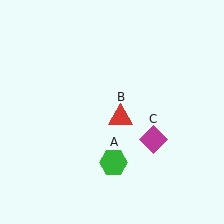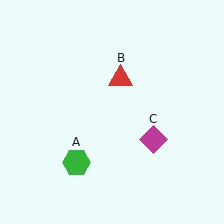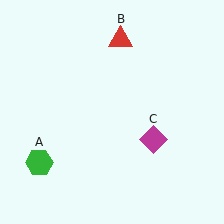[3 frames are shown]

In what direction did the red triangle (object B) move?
The red triangle (object B) moved up.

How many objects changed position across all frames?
2 objects changed position: green hexagon (object A), red triangle (object B).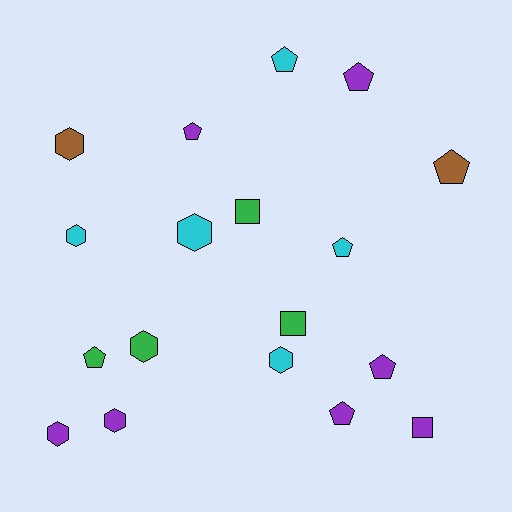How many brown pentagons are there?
There is 1 brown pentagon.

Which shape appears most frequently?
Pentagon, with 8 objects.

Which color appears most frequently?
Purple, with 7 objects.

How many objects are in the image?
There are 18 objects.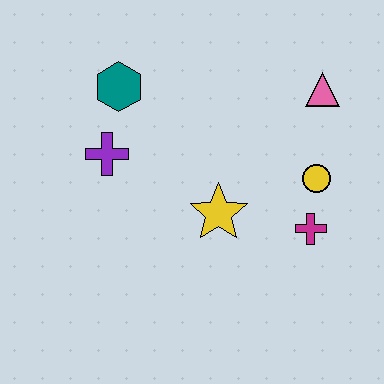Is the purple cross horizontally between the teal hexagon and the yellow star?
No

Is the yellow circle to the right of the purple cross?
Yes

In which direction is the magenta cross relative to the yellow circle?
The magenta cross is below the yellow circle.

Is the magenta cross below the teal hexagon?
Yes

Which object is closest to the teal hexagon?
The purple cross is closest to the teal hexagon.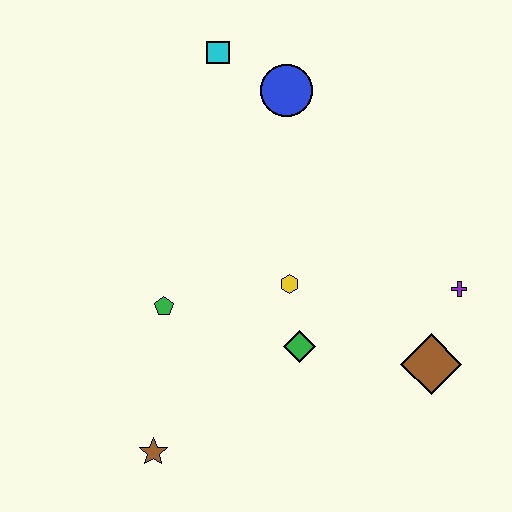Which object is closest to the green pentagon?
The yellow hexagon is closest to the green pentagon.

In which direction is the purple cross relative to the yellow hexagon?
The purple cross is to the right of the yellow hexagon.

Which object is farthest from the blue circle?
The brown star is farthest from the blue circle.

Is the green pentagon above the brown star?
Yes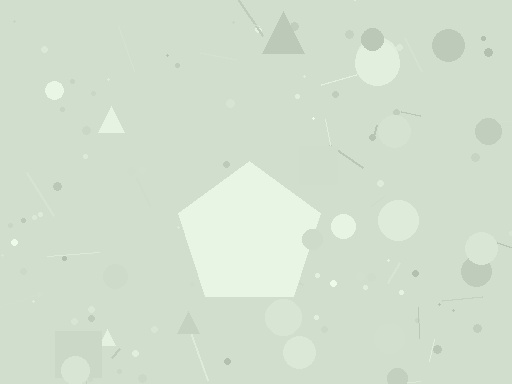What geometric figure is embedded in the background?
A pentagon is embedded in the background.